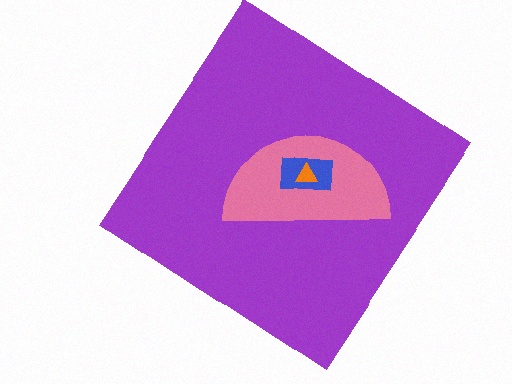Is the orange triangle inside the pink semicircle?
Yes.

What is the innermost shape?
The orange triangle.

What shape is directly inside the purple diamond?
The pink semicircle.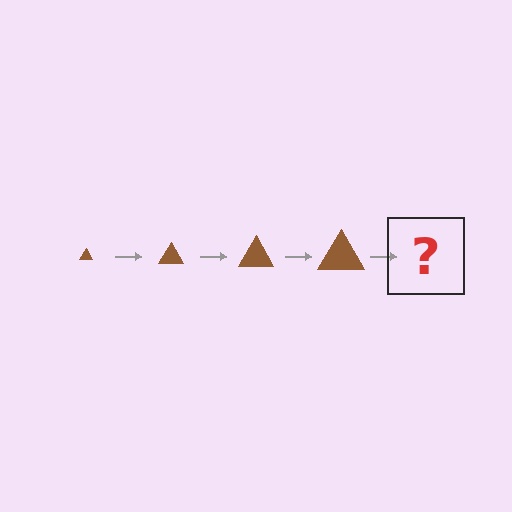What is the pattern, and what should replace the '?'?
The pattern is that the triangle gets progressively larger each step. The '?' should be a brown triangle, larger than the previous one.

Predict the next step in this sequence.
The next step is a brown triangle, larger than the previous one.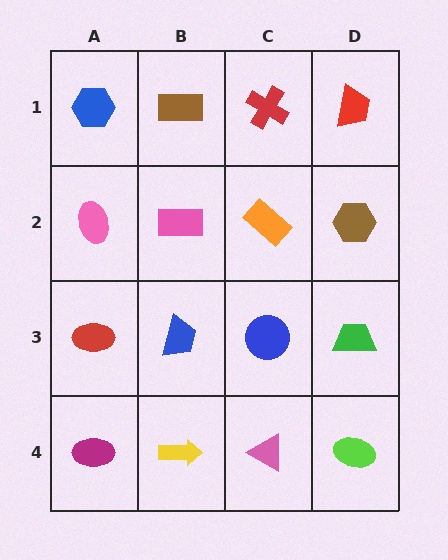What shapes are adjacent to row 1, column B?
A pink rectangle (row 2, column B), a blue hexagon (row 1, column A), a red cross (row 1, column C).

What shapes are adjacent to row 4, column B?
A blue trapezoid (row 3, column B), a magenta ellipse (row 4, column A), a pink triangle (row 4, column C).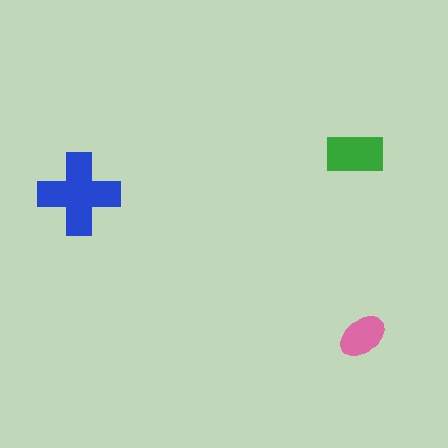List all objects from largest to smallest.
The blue cross, the green rectangle, the pink ellipse.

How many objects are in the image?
There are 3 objects in the image.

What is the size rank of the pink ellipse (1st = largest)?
3rd.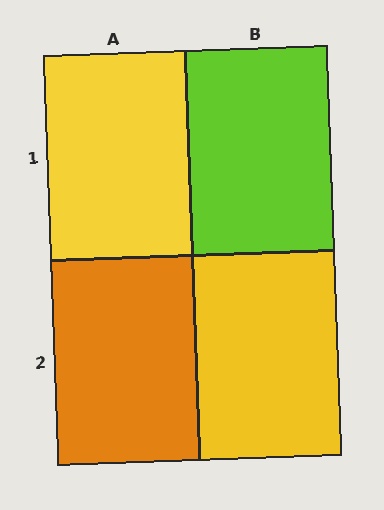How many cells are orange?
1 cell is orange.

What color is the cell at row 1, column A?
Yellow.